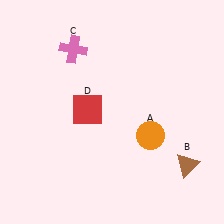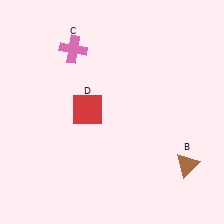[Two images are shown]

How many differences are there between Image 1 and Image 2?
There is 1 difference between the two images.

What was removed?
The orange circle (A) was removed in Image 2.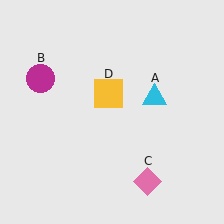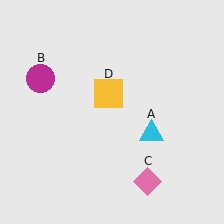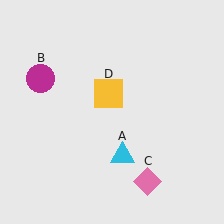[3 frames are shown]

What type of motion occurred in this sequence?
The cyan triangle (object A) rotated clockwise around the center of the scene.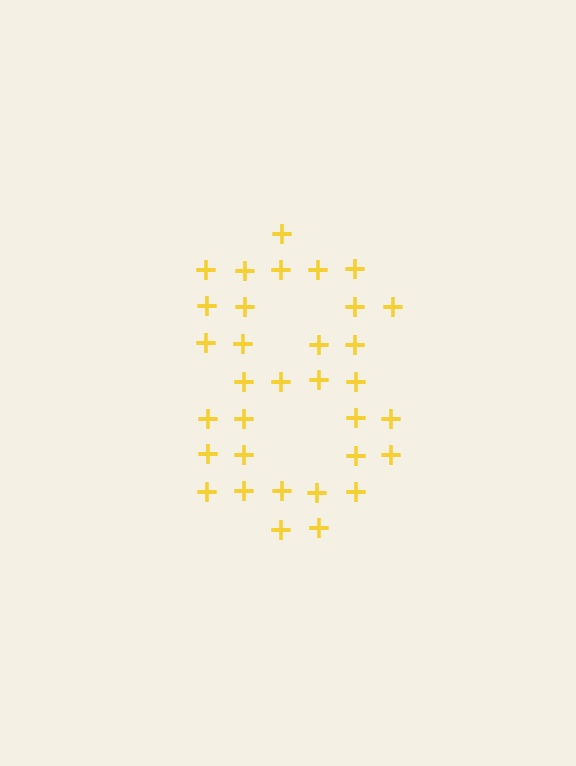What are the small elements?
The small elements are plus signs.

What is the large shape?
The large shape is the digit 8.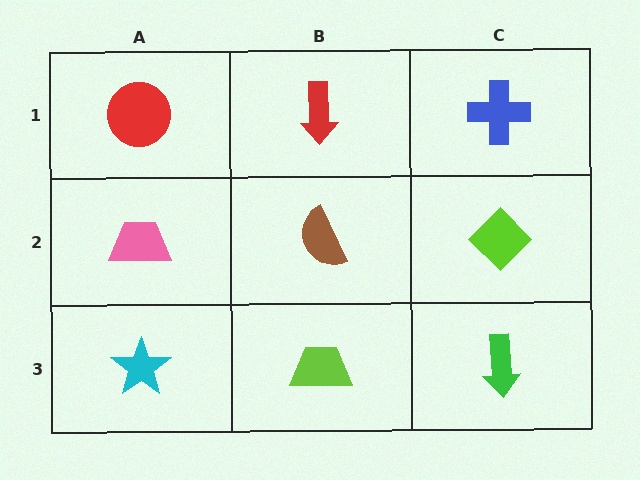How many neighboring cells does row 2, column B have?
4.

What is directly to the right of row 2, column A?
A brown semicircle.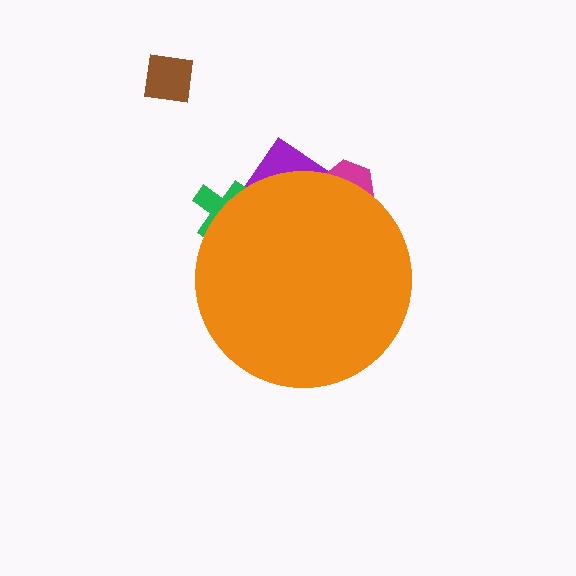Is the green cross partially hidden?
Yes, the green cross is partially hidden behind the orange circle.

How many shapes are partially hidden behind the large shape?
3 shapes are partially hidden.